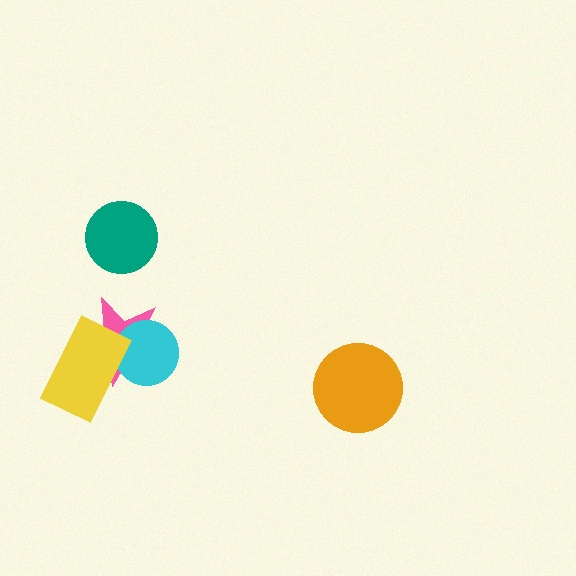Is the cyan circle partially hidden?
Yes, it is partially covered by another shape.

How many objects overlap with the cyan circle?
2 objects overlap with the cyan circle.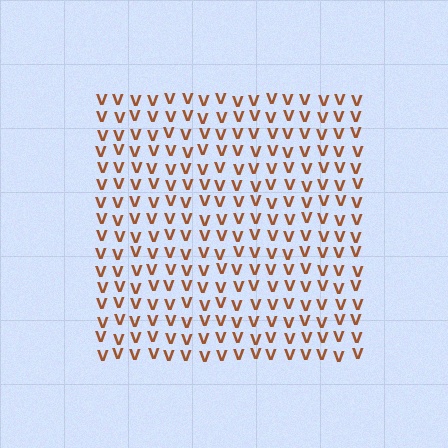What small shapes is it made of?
It is made of small letter V's.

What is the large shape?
The large shape is a square.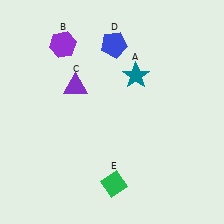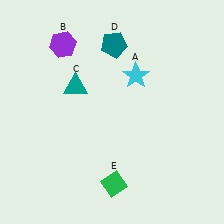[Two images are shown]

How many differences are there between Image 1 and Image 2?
There are 3 differences between the two images.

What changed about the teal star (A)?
In Image 1, A is teal. In Image 2, it changed to cyan.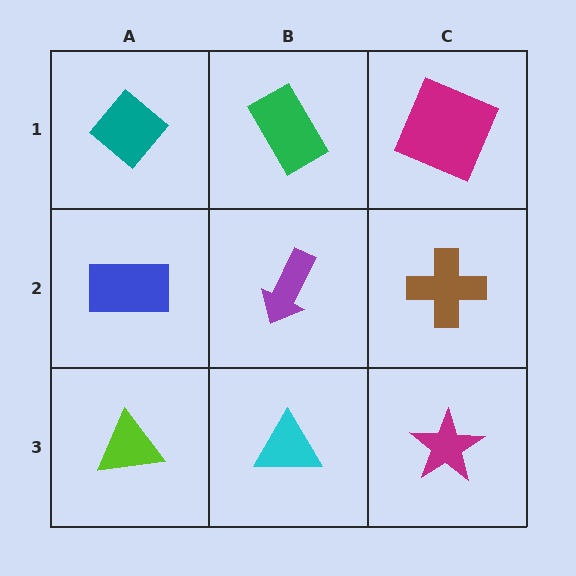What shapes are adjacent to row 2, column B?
A green rectangle (row 1, column B), a cyan triangle (row 3, column B), a blue rectangle (row 2, column A), a brown cross (row 2, column C).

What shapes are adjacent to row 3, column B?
A purple arrow (row 2, column B), a lime triangle (row 3, column A), a magenta star (row 3, column C).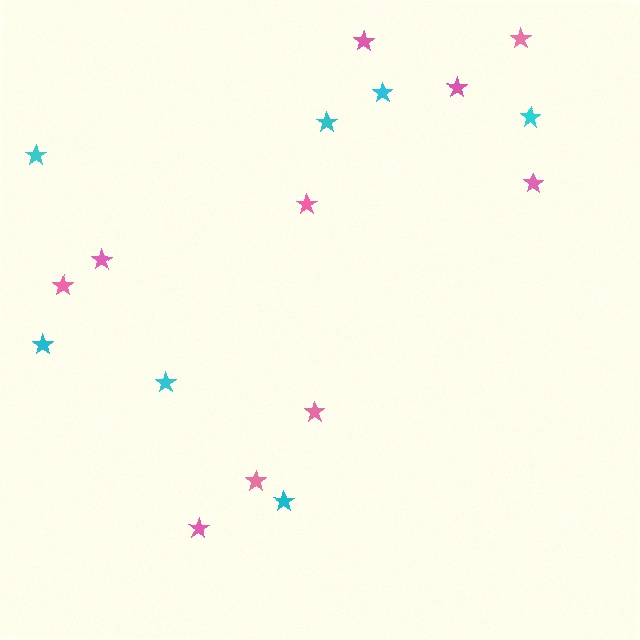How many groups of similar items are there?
There are 2 groups: one group of pink stars (10) and one group of cyan stars (7).